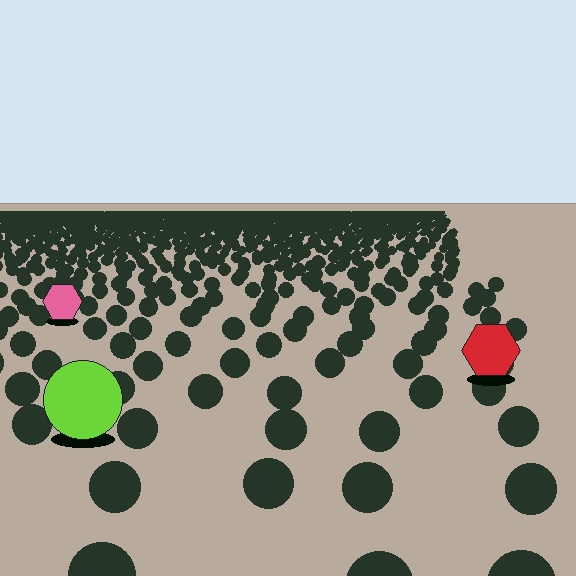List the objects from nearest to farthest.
From nearest to farthest: the lime circle, the red hexagon, the pink hexagon.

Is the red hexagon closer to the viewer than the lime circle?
No. The lime circle is closer — you can tell from the texture gradient: the ground texture is coarser near it.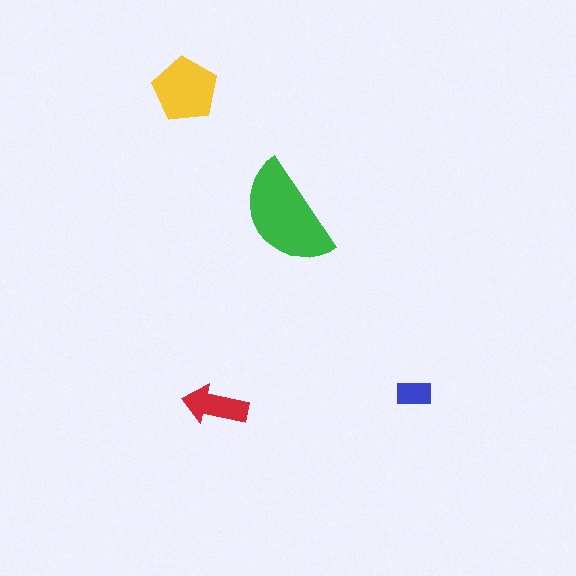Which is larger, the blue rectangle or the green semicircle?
The green semicircle.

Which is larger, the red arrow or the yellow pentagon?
The yellow pentagon.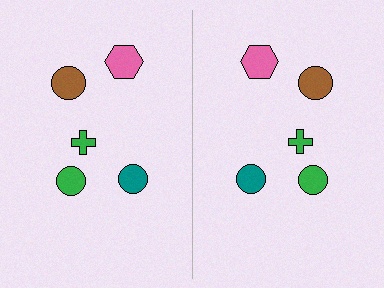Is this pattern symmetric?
Yes, this pattern has bilateral (reflection) symmetry.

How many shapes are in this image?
There are 10 shapes in this image.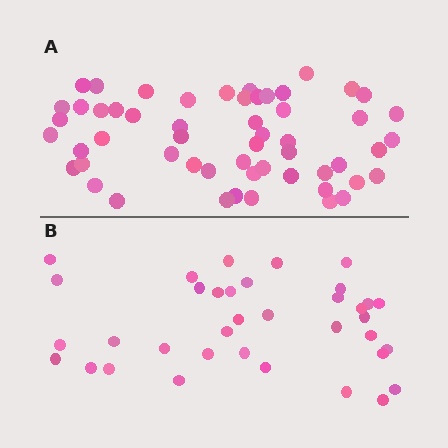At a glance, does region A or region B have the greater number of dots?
Region A (the top region) has more dots.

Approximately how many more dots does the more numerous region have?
Region A has approximately 20 more dots than region B.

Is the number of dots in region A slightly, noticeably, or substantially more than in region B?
Region A has substantially more. The ratio is roughly 1.5 to 1.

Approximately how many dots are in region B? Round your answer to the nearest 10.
About 40 dots. (The exact count is 36, which rounds to 40.)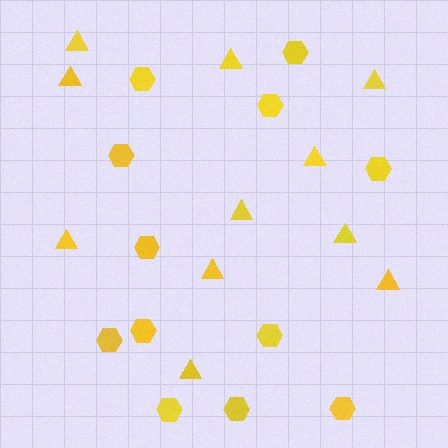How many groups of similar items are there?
There are 2 groups: one group of hexagons (12) and one group of triangles (11).